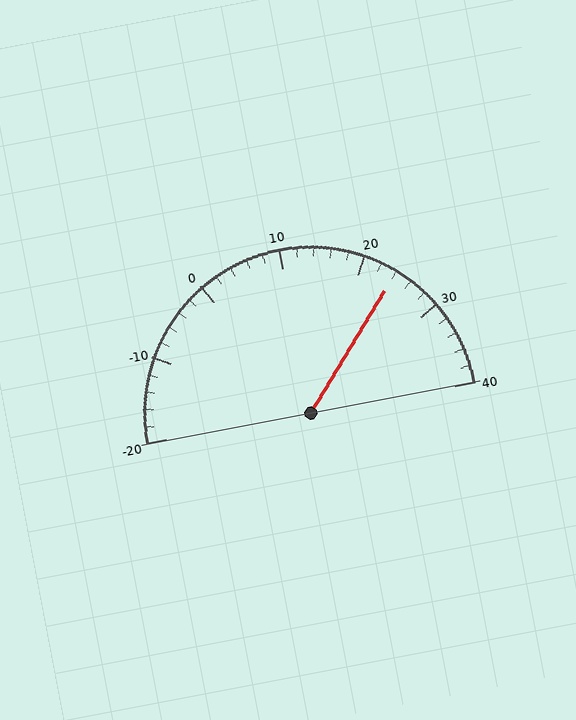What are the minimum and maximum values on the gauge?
The gauge ranges from -20 to 40.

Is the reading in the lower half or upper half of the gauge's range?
The reading is in the upper half of the range (-20 to 40).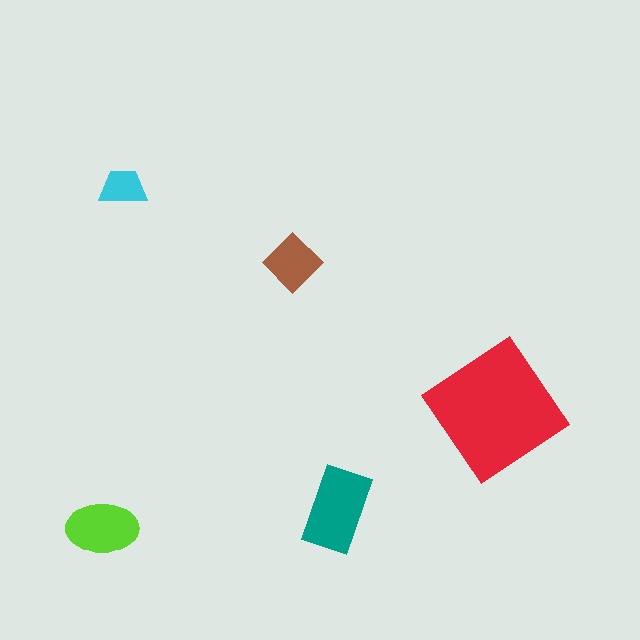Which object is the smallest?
The cyan trapezoid.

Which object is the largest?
The red diamond.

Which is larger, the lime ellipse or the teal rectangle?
The teal rectangle.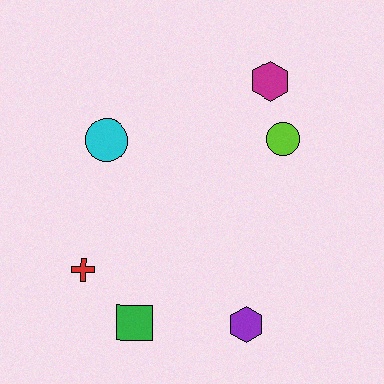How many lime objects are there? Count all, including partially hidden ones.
There is 1 lime object.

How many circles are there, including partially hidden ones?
There are 2 circles.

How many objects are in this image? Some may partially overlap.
There are 6 objects.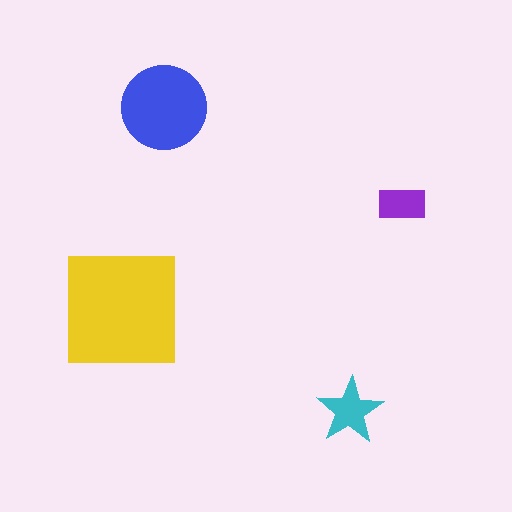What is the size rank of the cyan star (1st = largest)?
3rd.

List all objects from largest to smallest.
The yellow square, the blue circle, the cyan star, the purple rectangle.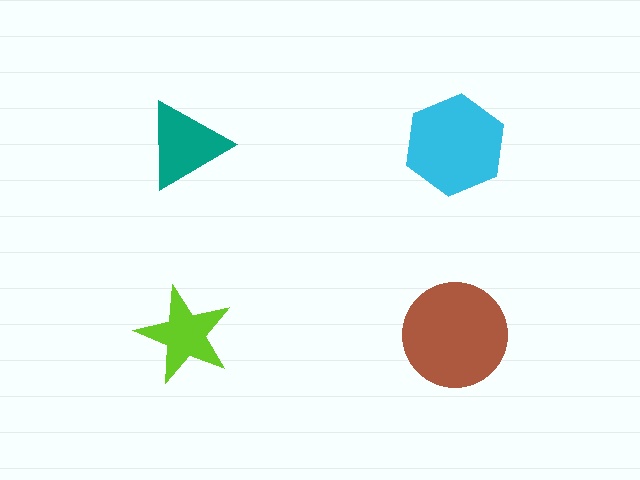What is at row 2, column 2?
A brown circle.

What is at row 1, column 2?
A cyan hexagon.